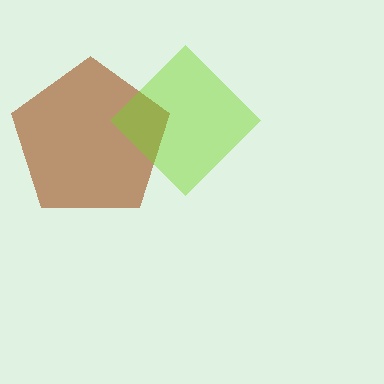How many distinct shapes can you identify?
There are 2 distinct shapes: a brown pentagon, a lime diamond.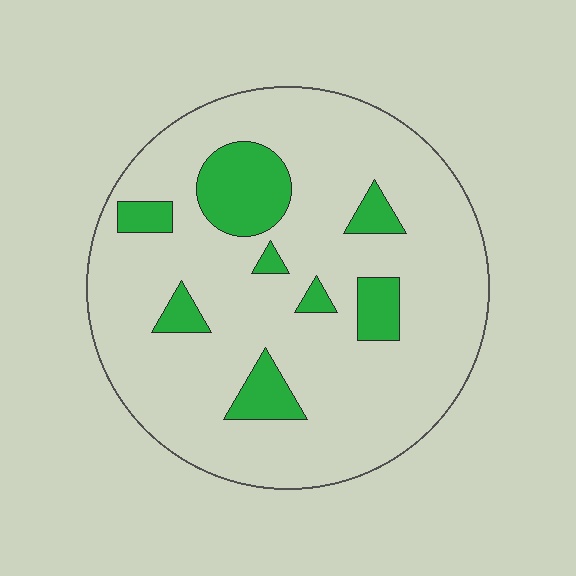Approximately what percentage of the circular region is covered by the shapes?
Approximately 15%.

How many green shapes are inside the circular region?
8.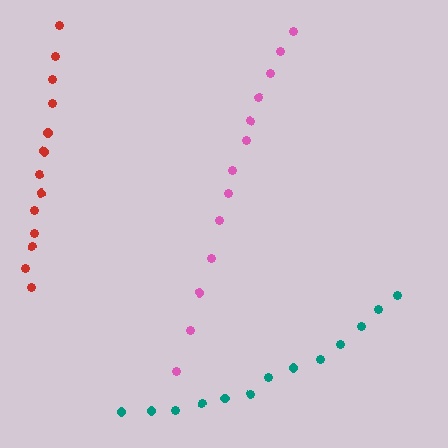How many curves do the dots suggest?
There are 3 distinct paths.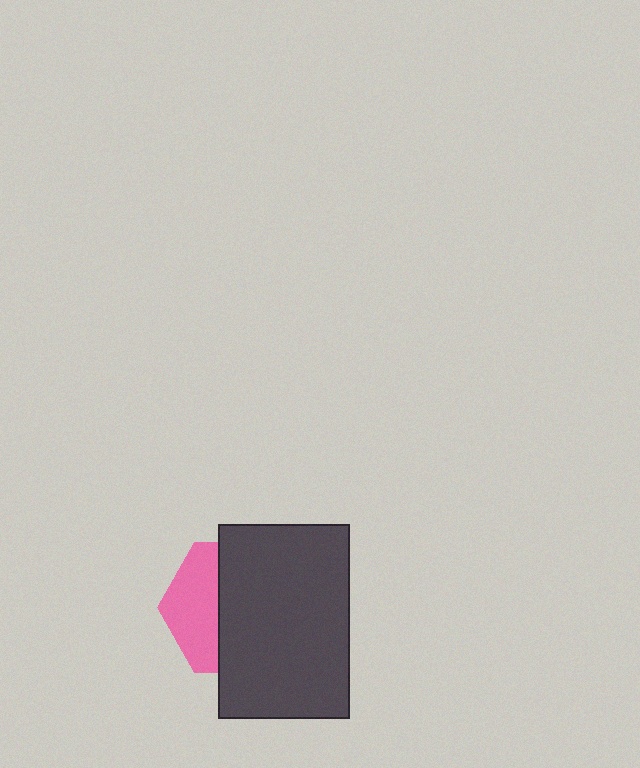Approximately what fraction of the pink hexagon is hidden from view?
Roughly 63% of the pink hexagon is hidden behind the dark gray rectangle.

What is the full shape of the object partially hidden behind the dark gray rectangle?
The partially hidden object is a pink hexagon.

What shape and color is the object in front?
The object in front is a dark gray rectangle.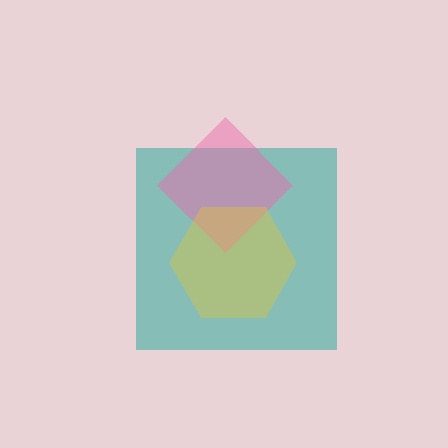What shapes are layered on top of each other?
The layered shapes are: a teal square, a pink diamond, a yellow hexagon.